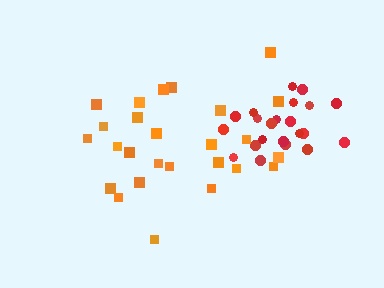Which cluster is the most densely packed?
Red.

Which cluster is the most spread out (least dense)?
Orange.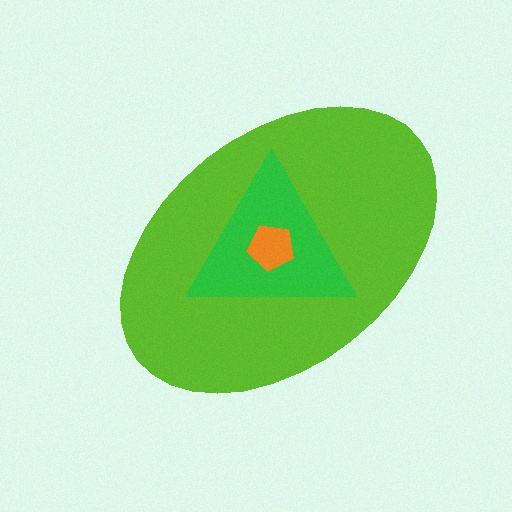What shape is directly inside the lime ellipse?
The green triangle.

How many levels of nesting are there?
3.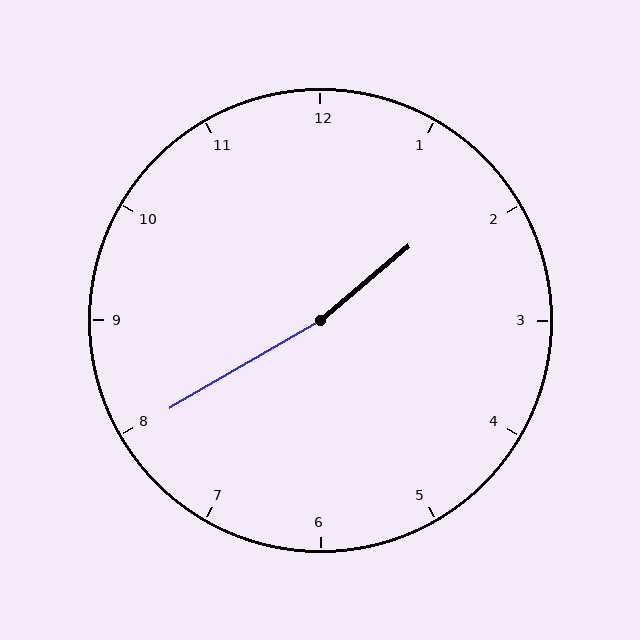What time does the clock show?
1:40.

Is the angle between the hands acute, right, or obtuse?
It is obtuse.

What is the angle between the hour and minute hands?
Approximately 170 degrees.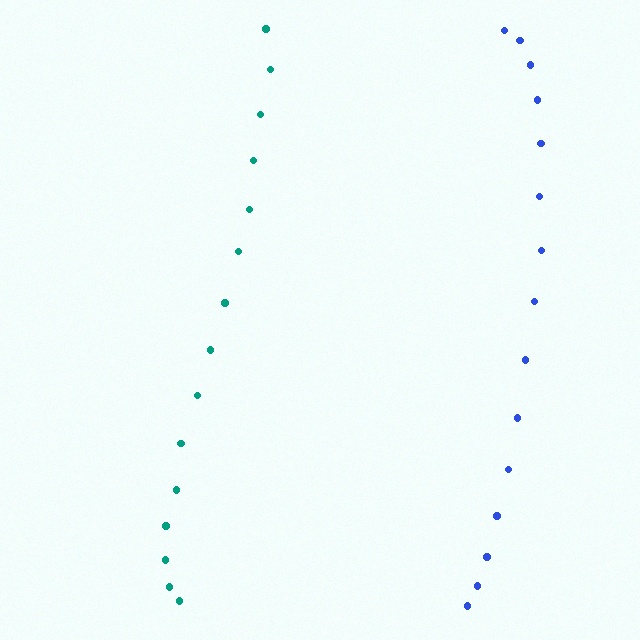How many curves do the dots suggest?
There are 2 distinct paths.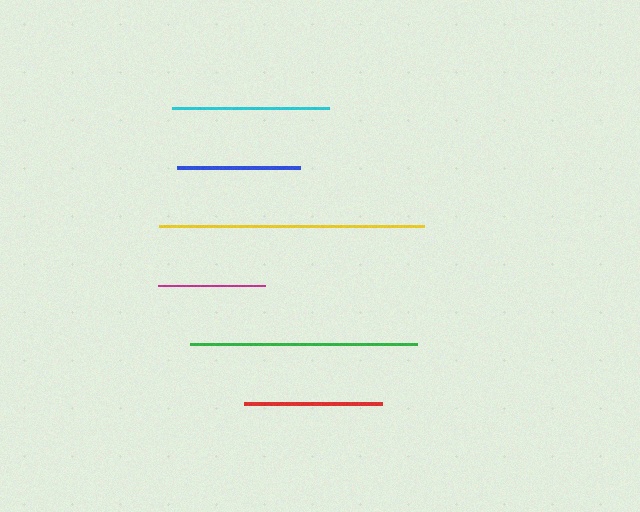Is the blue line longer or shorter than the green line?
The green line is longer than the blue line.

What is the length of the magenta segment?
The magenta segment is approximately 108 pixels long.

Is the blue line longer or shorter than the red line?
The red line is longer than the blue line.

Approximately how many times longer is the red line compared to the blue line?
The red line is approximately 1.1 times the length of the blue line.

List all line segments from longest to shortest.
From longest to shortest: yellow, green, cyan, red, blue, magenta.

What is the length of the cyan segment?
The cyan segment is approximately 157 pixels long.